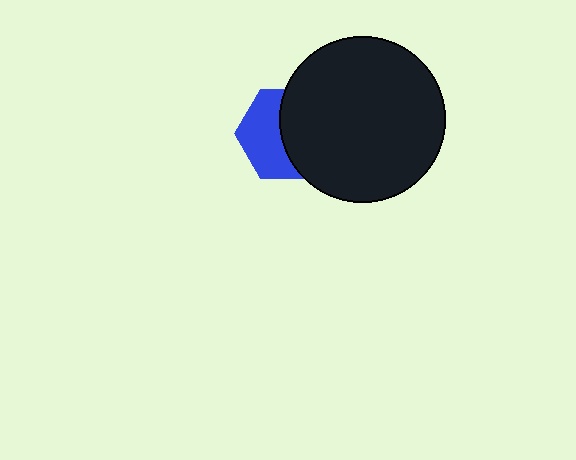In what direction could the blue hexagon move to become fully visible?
The blue hexagon could move left. That would shift it out from behind the black circle entirely.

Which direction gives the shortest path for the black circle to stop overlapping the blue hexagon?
Moving right gives the shortest separation.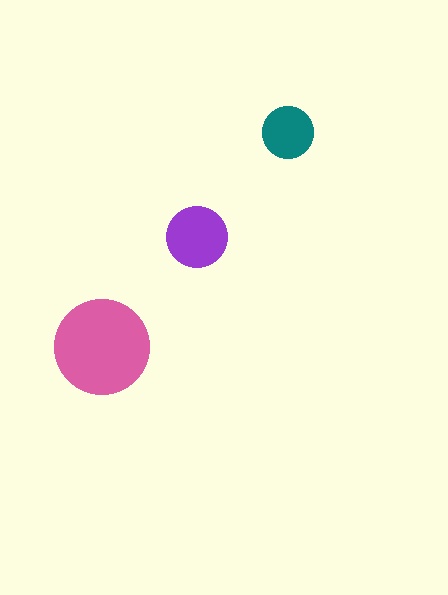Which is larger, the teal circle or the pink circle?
The pink one.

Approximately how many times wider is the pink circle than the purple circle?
About 1.5 times wider.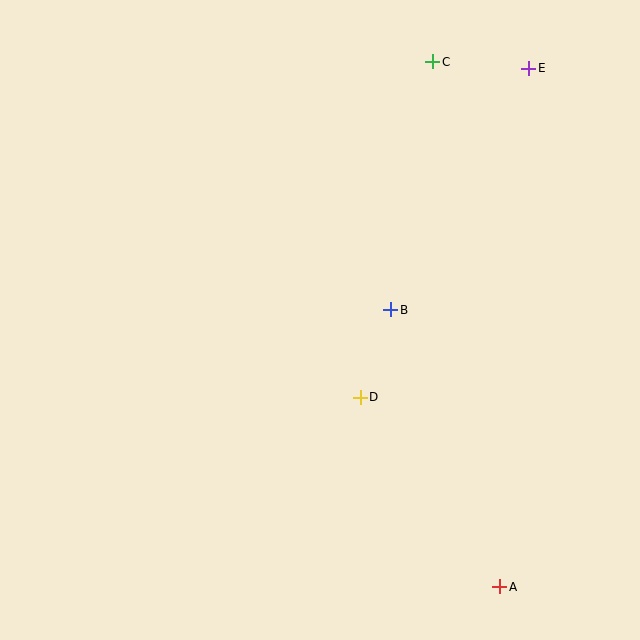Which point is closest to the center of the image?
Point B at (391, 310) is closest to the center.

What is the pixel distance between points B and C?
The distance between B and C is 252 pixels.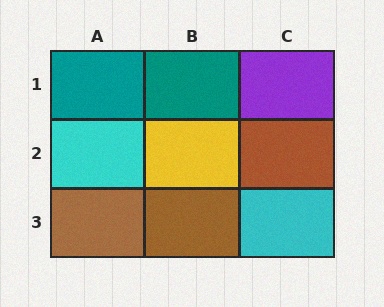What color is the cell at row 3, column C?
Cyan.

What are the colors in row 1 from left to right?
Teal, teal, purple.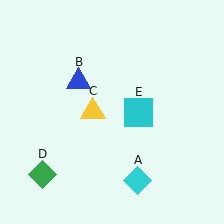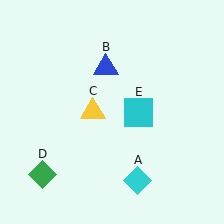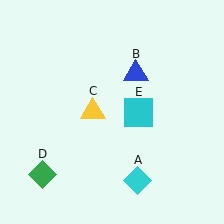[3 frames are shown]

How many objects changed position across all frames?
1 object changed position: blue triangle (object B).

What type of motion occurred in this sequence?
The blue triangle (object B) rotated clockwise around the center of the scene.